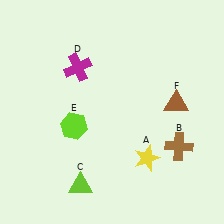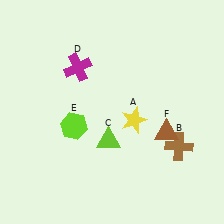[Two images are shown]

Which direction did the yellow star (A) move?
The yellow star (A) moved up.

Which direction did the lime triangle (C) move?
The lime triangle (C) moved up.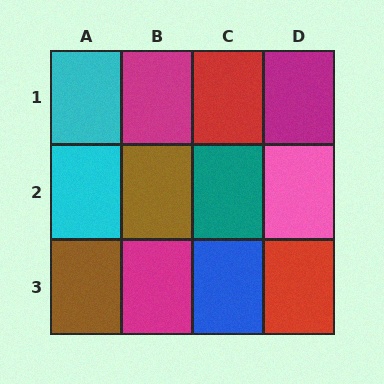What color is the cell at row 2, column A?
Cyan.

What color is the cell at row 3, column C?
Blue.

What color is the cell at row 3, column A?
Brown.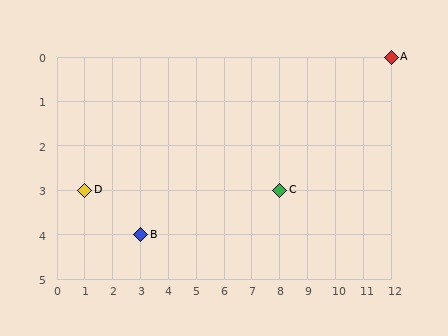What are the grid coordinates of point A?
Point A is at grid coordinates (12, 0).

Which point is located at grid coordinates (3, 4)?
Point B is at (3, 4).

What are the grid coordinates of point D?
Point D is at grid coordinates (1, 3).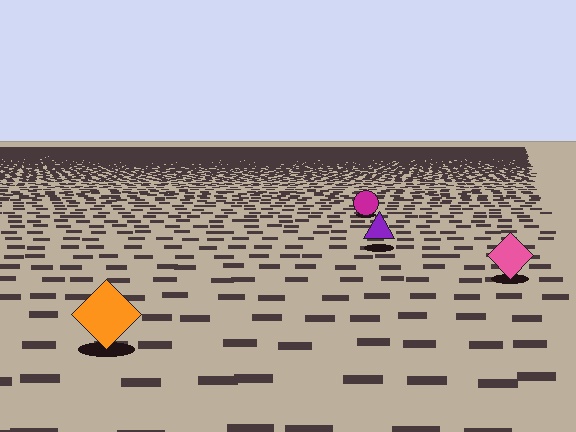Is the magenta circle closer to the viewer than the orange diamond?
No. The orange diamond is closer — you can tell from the texture gradient: the ground texture is coarser near it.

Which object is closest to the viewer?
The orange diamond is closest. The texture marks near it are larger and more spread out.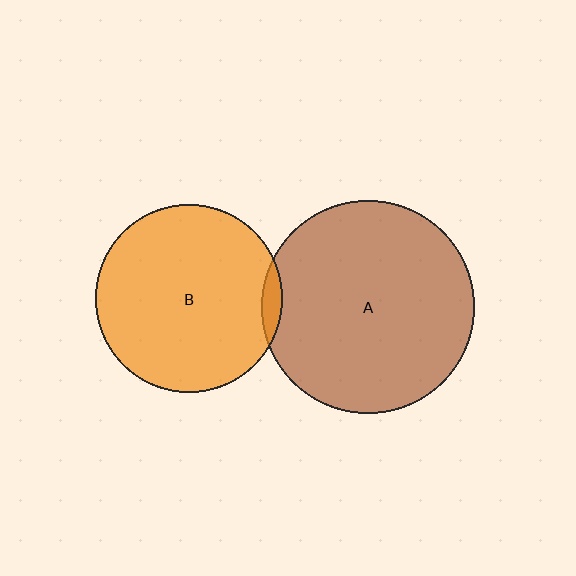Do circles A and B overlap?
Yes.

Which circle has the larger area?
Circle A (brown).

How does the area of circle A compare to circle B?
Approximately 1.3 times.